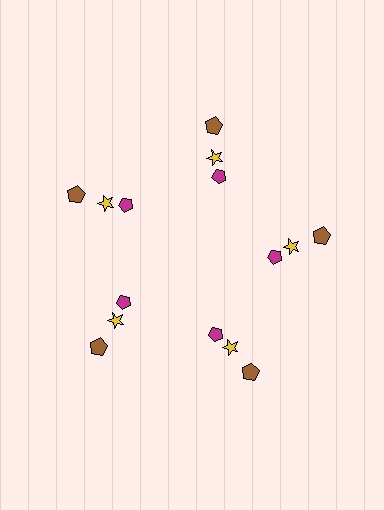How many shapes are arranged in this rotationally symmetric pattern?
There are 15 shapes, arranged in 5 groups of 3.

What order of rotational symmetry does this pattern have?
This pattern has 5-fold rotational symmetry.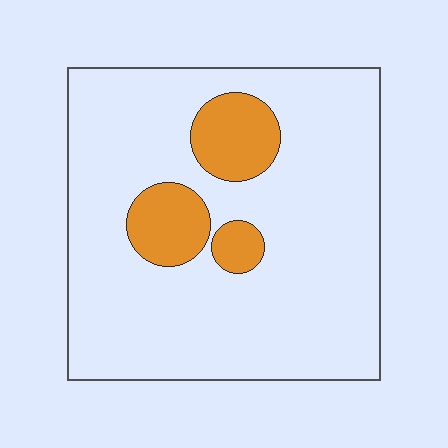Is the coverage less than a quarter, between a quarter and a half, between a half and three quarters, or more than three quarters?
Less than a quarter.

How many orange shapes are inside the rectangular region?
3.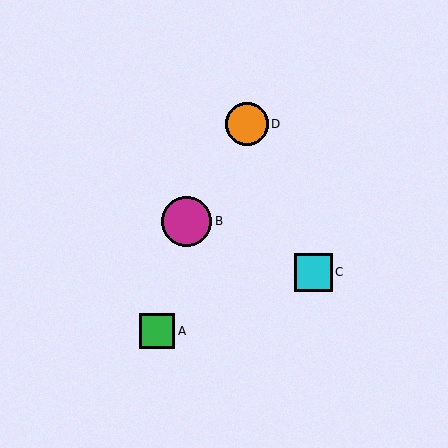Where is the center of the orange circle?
The center of the orange circle is at (247, 124).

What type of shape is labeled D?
Shape D is an orange circle.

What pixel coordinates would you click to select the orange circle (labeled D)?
Click at (247, 124) to select the orange circle D.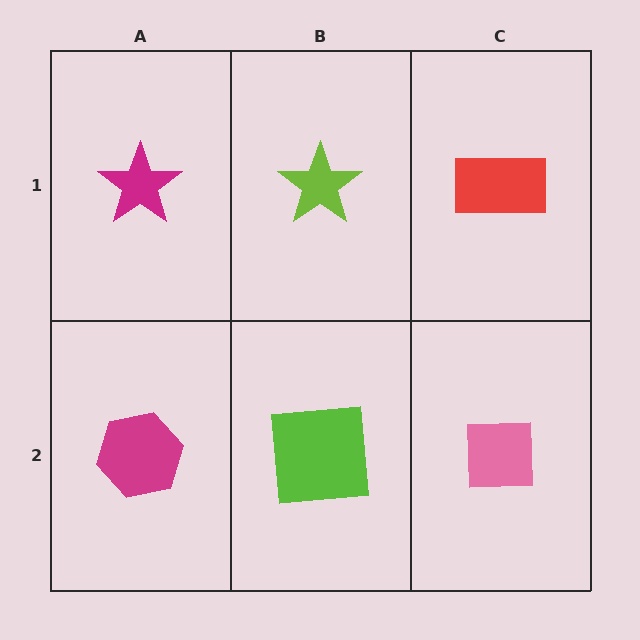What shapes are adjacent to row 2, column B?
A lime star (row 1, column B), a magenta hexagon (row 2, column A), a pink square (row 2, column C).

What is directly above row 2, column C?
A red rectangle.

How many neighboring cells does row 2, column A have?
2.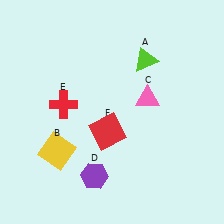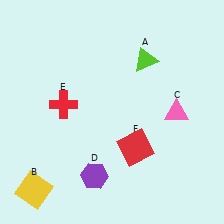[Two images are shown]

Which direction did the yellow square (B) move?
The yellow square (B) moved down.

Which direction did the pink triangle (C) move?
The pink triangle (C) moved right.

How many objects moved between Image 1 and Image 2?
3 objects moved between the two images.